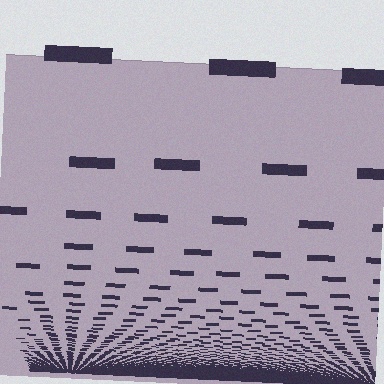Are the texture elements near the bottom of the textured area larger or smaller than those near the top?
Smaller. The gradient is inverted — elements near the bottom are smaller and denser.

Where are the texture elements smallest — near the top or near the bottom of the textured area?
Near the bottom.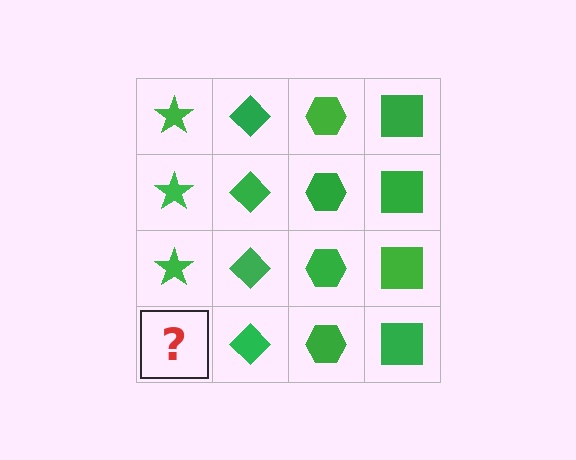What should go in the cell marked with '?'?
The missing cell should contain a green star.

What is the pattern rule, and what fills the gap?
The rule is that each column has a consistent shape. The gap should be filled with a green star.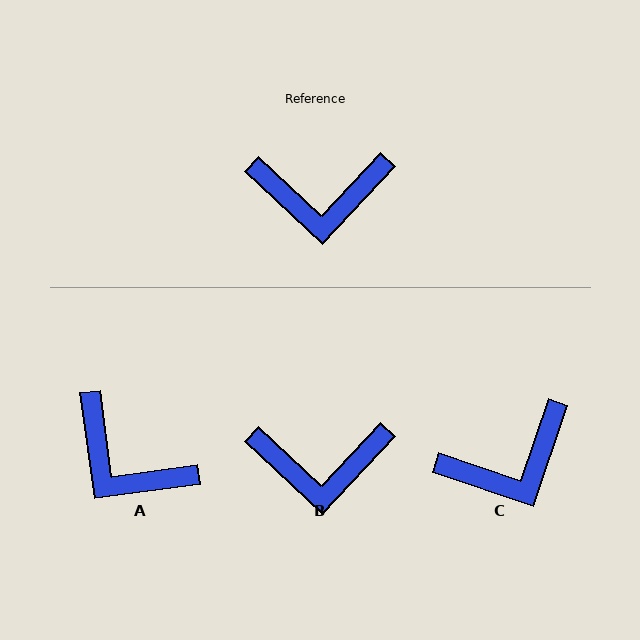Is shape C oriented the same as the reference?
No, it is off by about 24 degrees.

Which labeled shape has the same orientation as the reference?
B.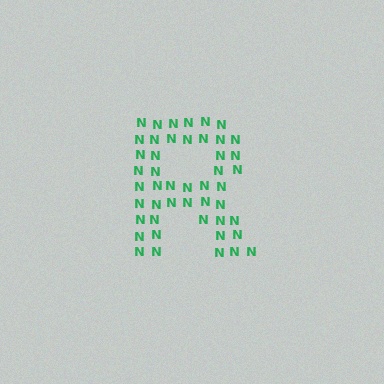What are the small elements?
The small elements are letter N's.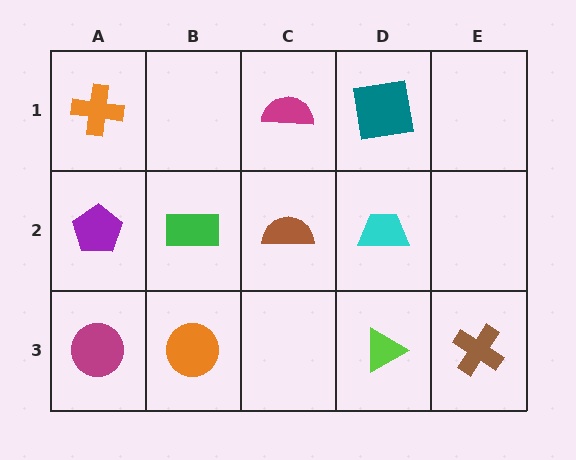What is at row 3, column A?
A magenta circle.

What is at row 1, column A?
An orange cross.